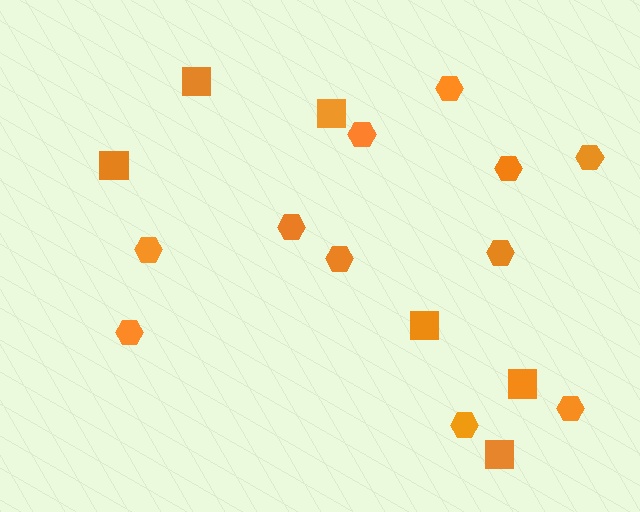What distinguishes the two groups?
There are 2 groups: one group of hexagons (11) and one group of squares (6).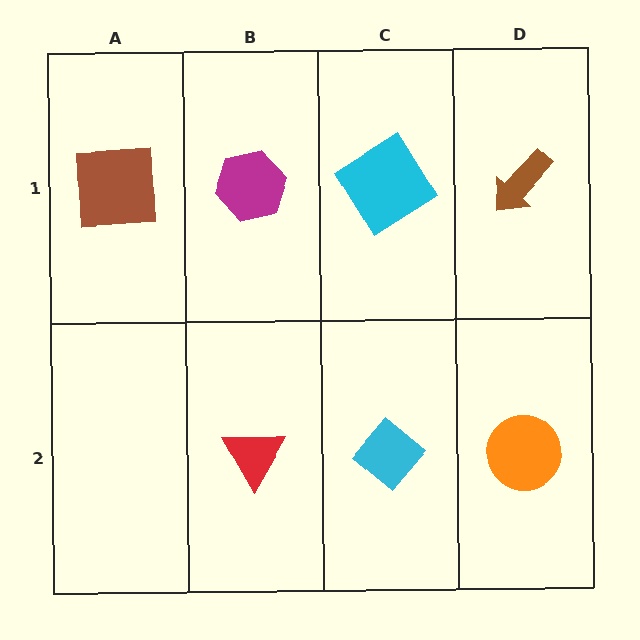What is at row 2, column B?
A red triangle.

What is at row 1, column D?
A brown arrow.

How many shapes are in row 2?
3 shapes.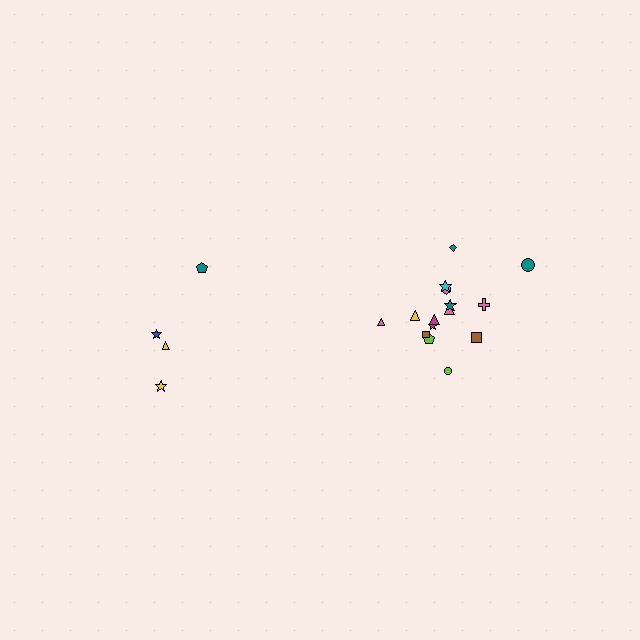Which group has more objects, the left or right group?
The right group.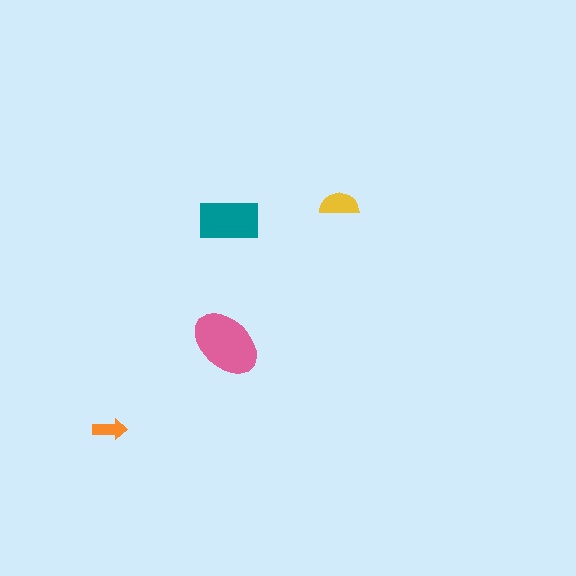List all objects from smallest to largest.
The orange arrow, the yellow semicircle, the teal rectangle, the pink ellipse.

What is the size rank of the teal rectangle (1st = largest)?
2nd.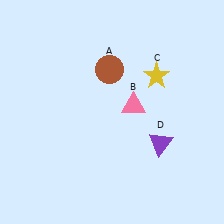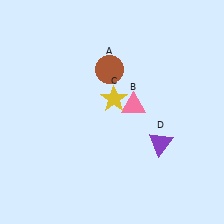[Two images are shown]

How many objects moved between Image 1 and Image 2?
1 object moved between the two images.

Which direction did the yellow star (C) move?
The yellow star (C) moved left.